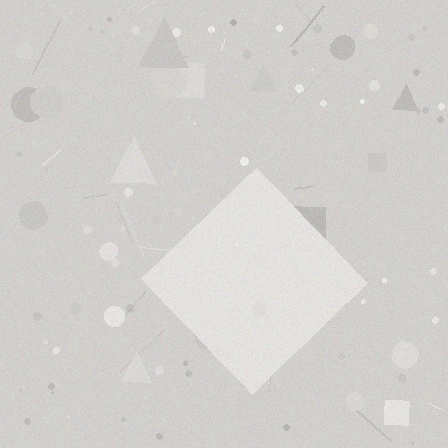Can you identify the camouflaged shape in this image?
The camouflaged shape is a diamond.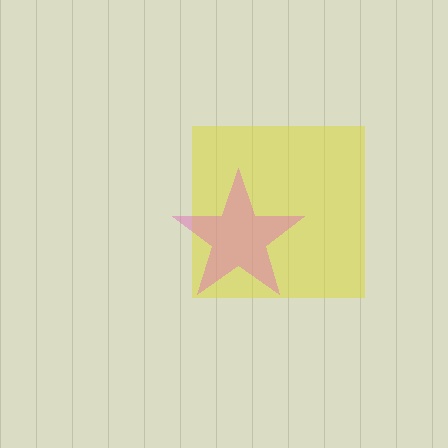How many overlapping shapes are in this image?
There are 2 overlapping shapes in the image.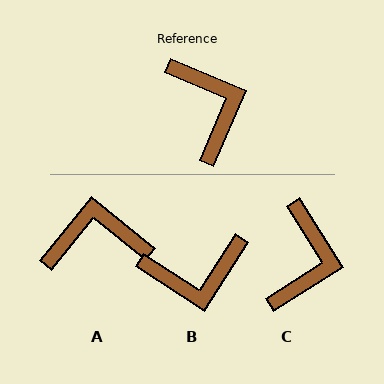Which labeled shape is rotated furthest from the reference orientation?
B, about 100 degrees away.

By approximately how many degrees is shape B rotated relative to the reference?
Approximately 100 degrees clockwise.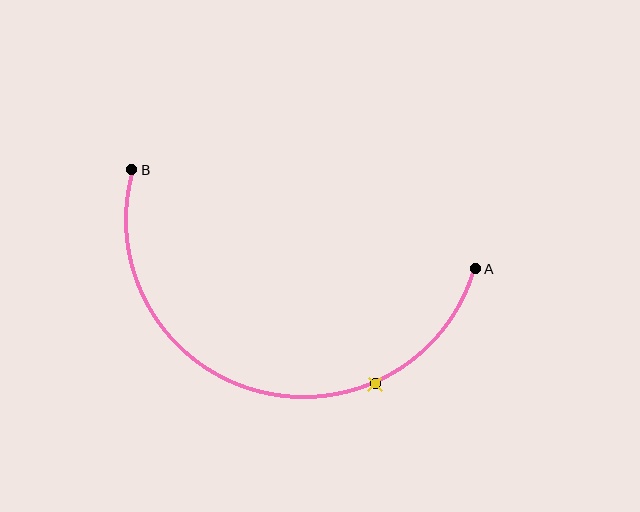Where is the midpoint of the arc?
The arc midpoint is the point on the curve farthest from the straight line joining A and B. It sits below that line.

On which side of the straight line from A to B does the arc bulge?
The arc bulges below the straight line connecting A and B.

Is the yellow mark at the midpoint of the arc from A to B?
No. The yellow mark lies on the arc but is closer to endpoint A. The arc midpoint would be at the point on the curve equidistant along the arc from both A and B.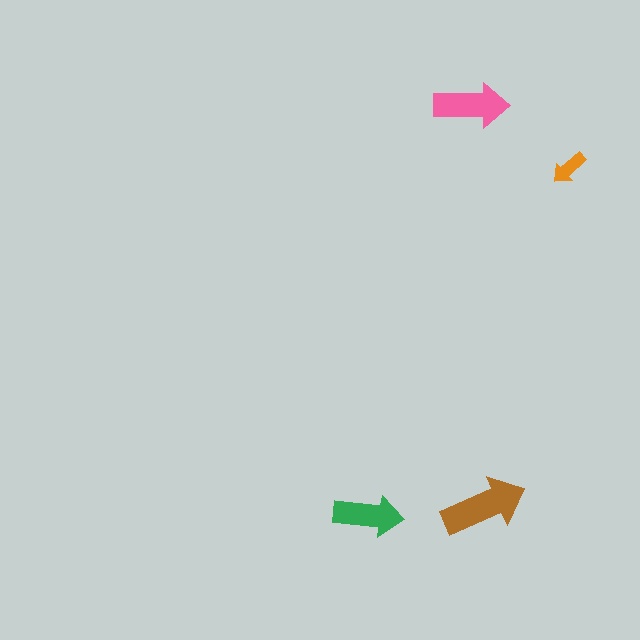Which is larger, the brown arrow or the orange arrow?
The brown one.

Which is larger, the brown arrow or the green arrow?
The brown one.